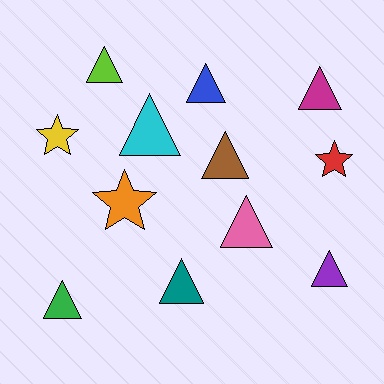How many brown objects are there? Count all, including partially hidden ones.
There is 1 brown object.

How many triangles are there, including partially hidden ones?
There are 9 triangles.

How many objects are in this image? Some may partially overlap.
There are 12 objects.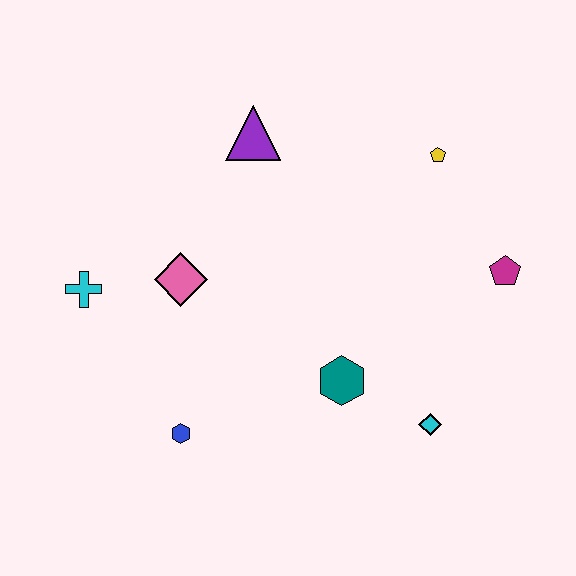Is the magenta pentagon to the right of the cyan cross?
Yes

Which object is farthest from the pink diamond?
The magenta pentagon is farthest from the pink diamond.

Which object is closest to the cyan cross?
The pink diamond is closest to the cyan cross.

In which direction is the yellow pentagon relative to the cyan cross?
The yellow pentagon is to the right of the cyan cross.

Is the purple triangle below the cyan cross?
No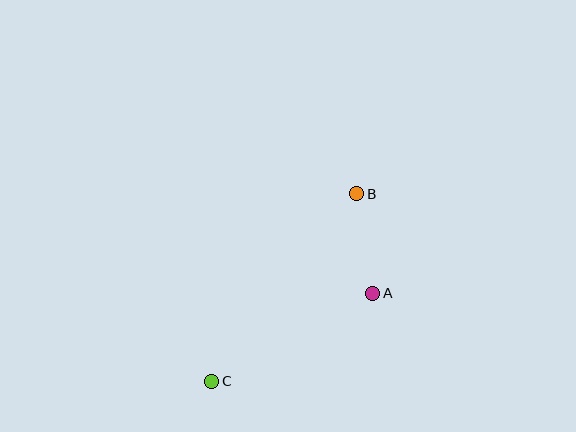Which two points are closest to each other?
Points A and B are closest to each other.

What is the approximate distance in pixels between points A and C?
The distance between A and C is approximately 184 pixels.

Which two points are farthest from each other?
Points B and C are farthest from each other.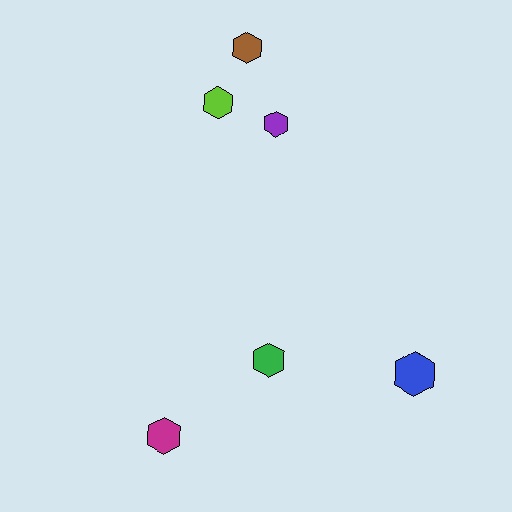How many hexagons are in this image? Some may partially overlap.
There are 6 hexagons.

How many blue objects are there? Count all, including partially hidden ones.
There is 1 blue object.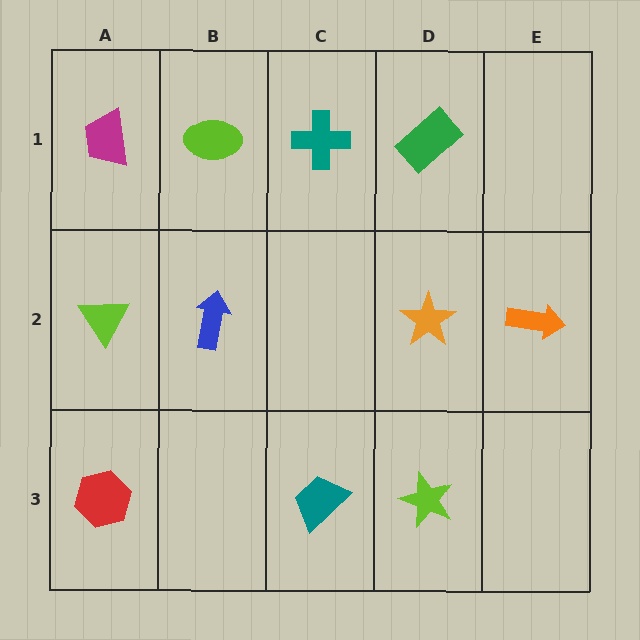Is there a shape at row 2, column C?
No, that cell is empty.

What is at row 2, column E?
An orange arrow.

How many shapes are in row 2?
4 shapes.